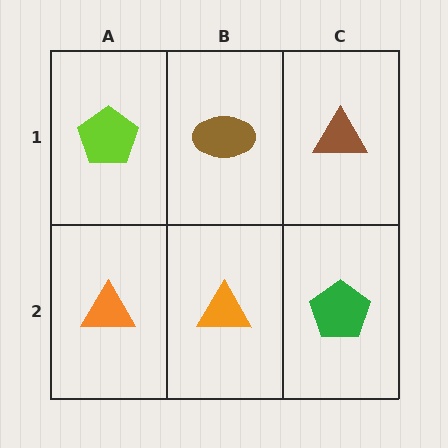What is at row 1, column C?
A brown triangle.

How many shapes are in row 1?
3 shapes.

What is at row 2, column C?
A green pentagon.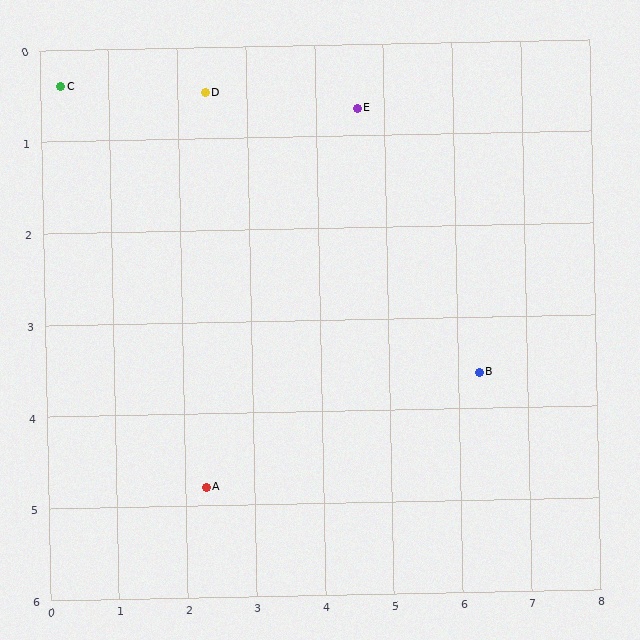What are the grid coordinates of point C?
Point C is at approximately (0.3, 0.4).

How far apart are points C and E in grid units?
Points C and E are about 4.3 grid units apart.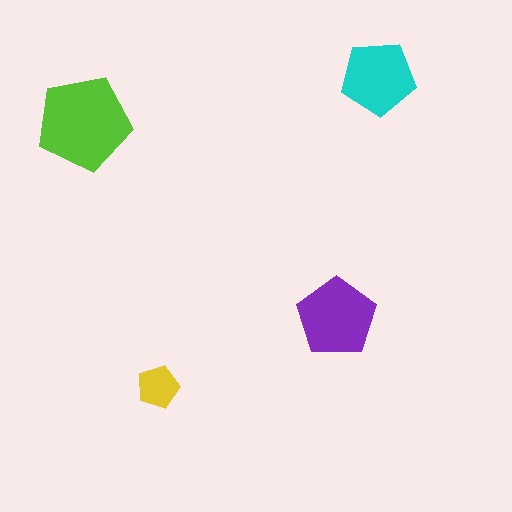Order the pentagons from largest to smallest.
the lime one, the purple one, the cyan one, the yellow one.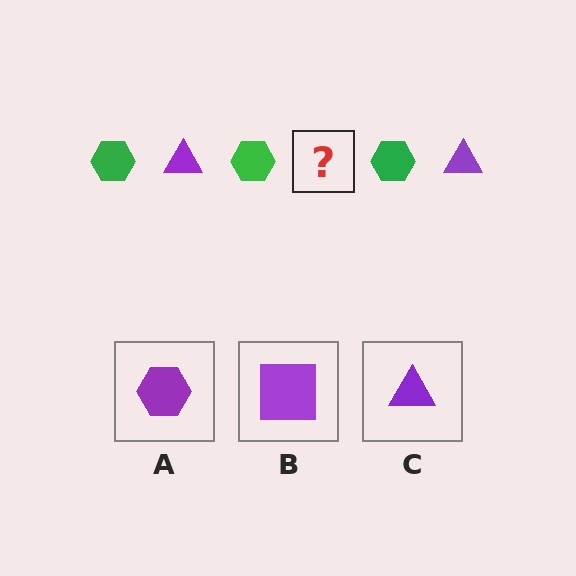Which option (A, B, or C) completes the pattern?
C.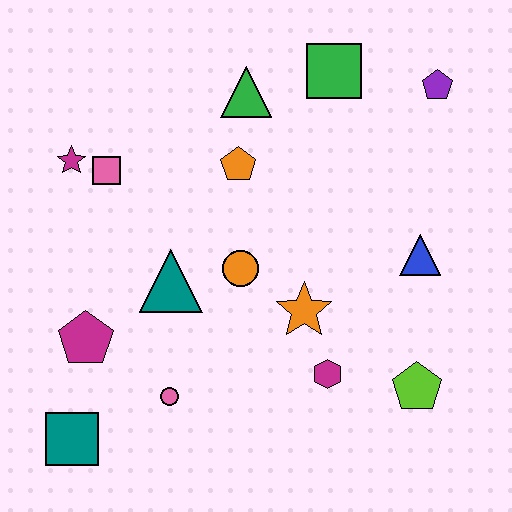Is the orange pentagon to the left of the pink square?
No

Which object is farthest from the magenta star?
The lime pentagon is farthest from the magenta star.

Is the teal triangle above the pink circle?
Yes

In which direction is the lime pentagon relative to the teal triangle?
The lime pentagon is to the right of the teal triangle.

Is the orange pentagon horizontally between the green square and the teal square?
Yes